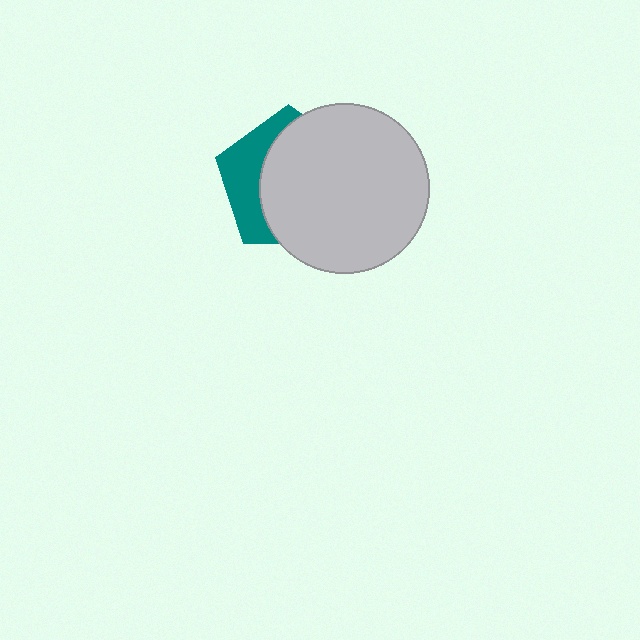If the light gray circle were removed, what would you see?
You would see the complete teal pentagon.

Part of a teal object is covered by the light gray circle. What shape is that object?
It is a pentagon.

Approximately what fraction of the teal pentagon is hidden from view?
Roughly 68% of the teal pentagon is hidden behind the light gray circle.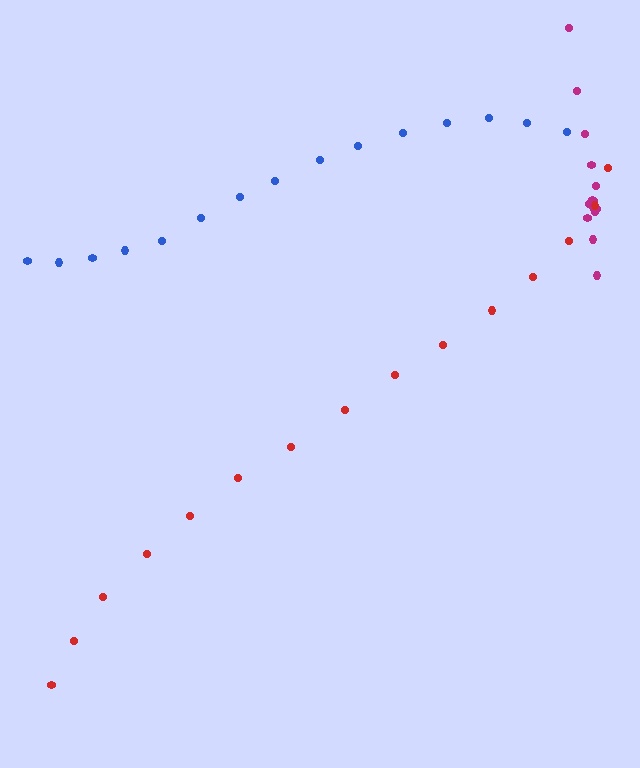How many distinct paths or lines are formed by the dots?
There are 3 distinct paths.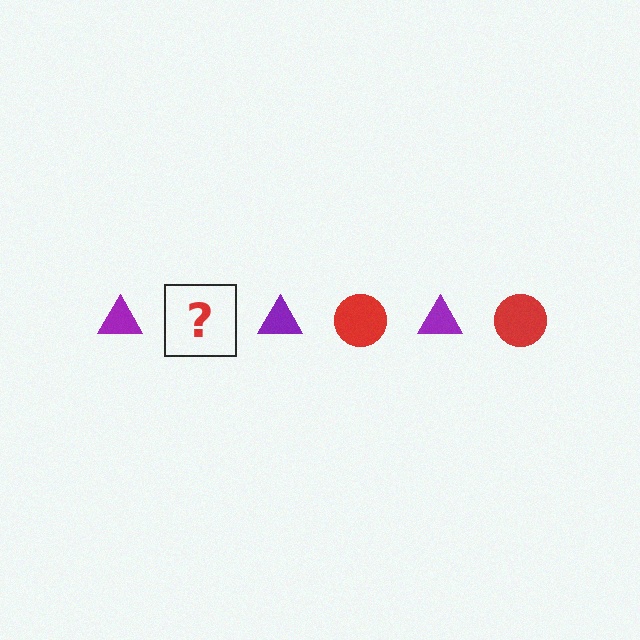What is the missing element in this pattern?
The missing element is a red circle.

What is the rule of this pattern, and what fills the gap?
The rule is that the pattern alternates between purple triangle and red circle. The gap should be filled with a red circle.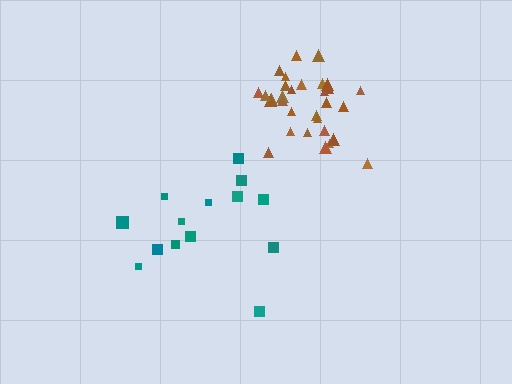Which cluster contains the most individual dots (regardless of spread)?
Brown (32).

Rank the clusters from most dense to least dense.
brown, teal.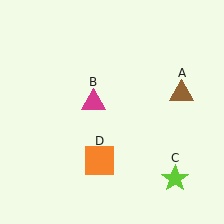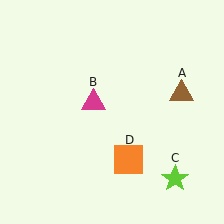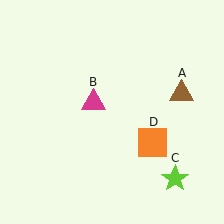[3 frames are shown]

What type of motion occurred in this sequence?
The orange square (object D) rotated counterclockwise around the center of the scene.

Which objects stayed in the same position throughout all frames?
Brown triangle (object A) and magenta triangle (object B) and lime star (object C) remained stationary.